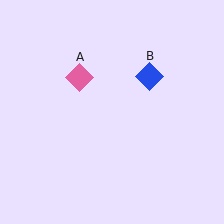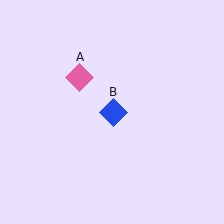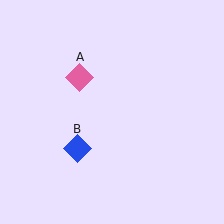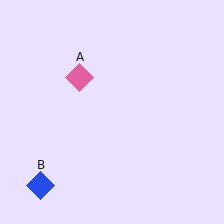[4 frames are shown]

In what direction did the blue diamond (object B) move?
The blue diamond (object B) moved down and to the left.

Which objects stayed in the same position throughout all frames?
Pink diamond (object A) remained stationary.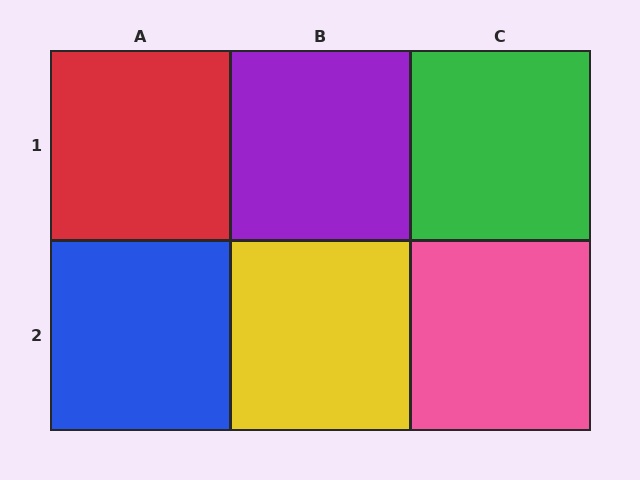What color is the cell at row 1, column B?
Purple.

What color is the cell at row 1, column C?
Green.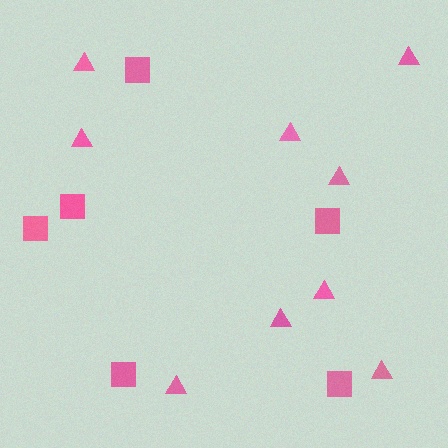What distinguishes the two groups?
There are 2 groups: one group of squares (6) and one group of triangles (9).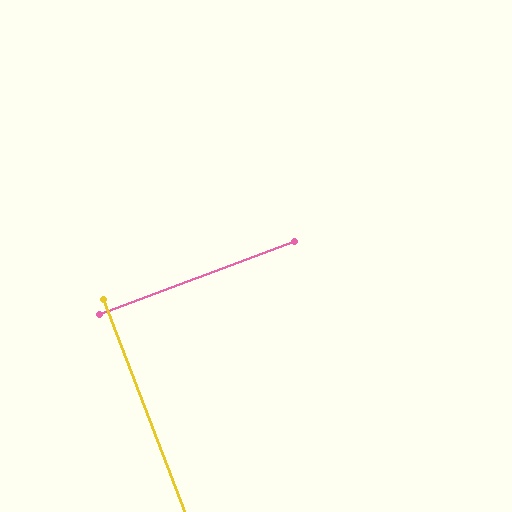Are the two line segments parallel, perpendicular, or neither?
Perpendicular — they meet at approximately 90°.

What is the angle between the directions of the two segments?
Approximately 90 degrees.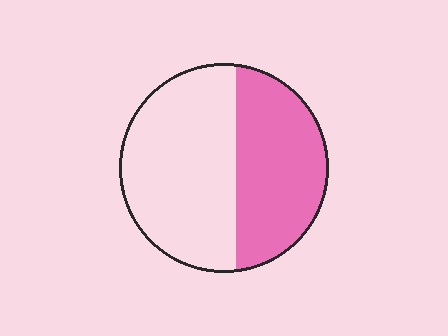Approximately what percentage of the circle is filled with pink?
Approximately 45%.